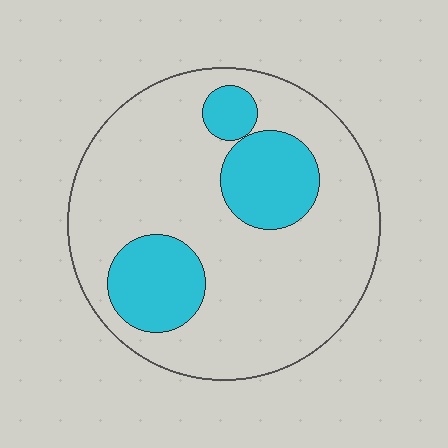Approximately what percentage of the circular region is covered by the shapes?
Approximately 25%.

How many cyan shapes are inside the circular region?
3.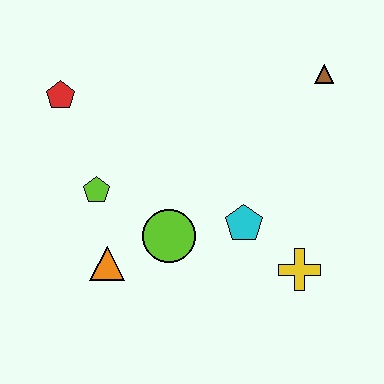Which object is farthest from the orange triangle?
The brown triangle is farthest from the orange triangle.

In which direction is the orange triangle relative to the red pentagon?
The orange triangle is below the red pentagon.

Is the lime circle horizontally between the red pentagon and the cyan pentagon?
Yes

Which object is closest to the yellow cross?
The cyan pentagon is closest to the yellow cross.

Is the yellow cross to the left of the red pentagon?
No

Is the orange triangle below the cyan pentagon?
Yes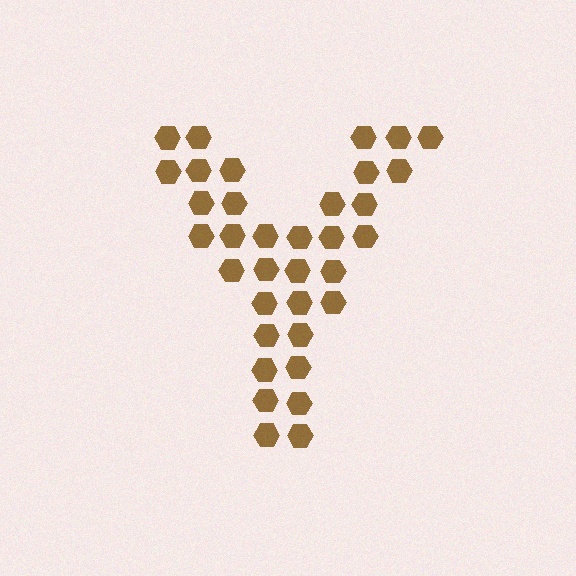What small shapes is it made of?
It is made of small hexagons.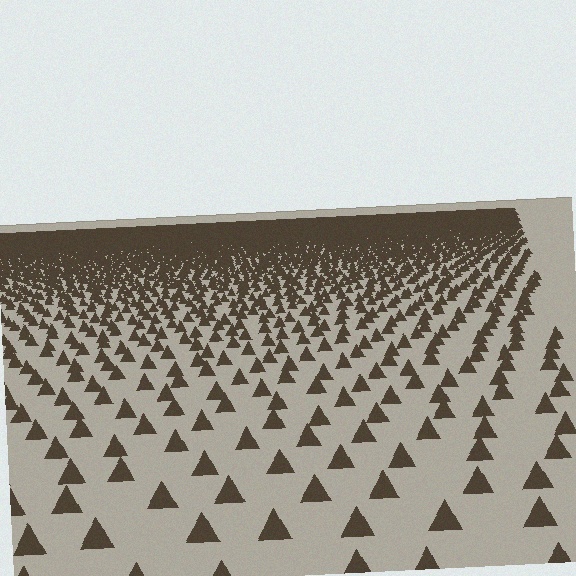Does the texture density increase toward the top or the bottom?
Density increases toward the top.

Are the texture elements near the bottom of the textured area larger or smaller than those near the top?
Larger. Near the bottom, elements are closer to the viewer and appear at a bigger on-screen size.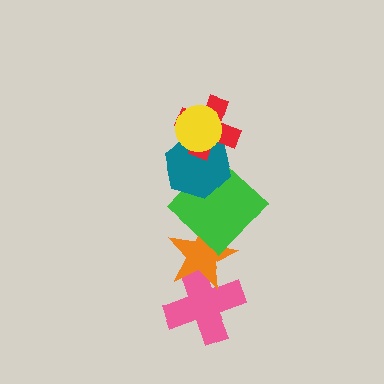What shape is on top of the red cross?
The yellow circle is on top of the red cross.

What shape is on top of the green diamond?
The teal hexagon is on top of the green diamond.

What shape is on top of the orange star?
The green diamond is on top of the orange star.